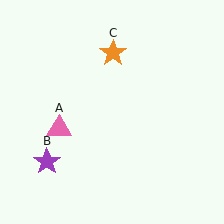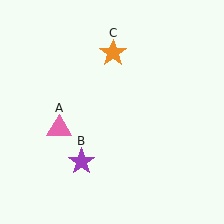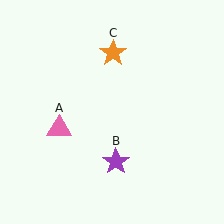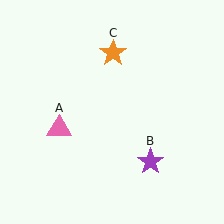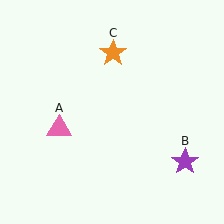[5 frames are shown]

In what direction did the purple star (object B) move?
The purple star (object B) moved right.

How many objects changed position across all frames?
1 object changed position: purple star (object B).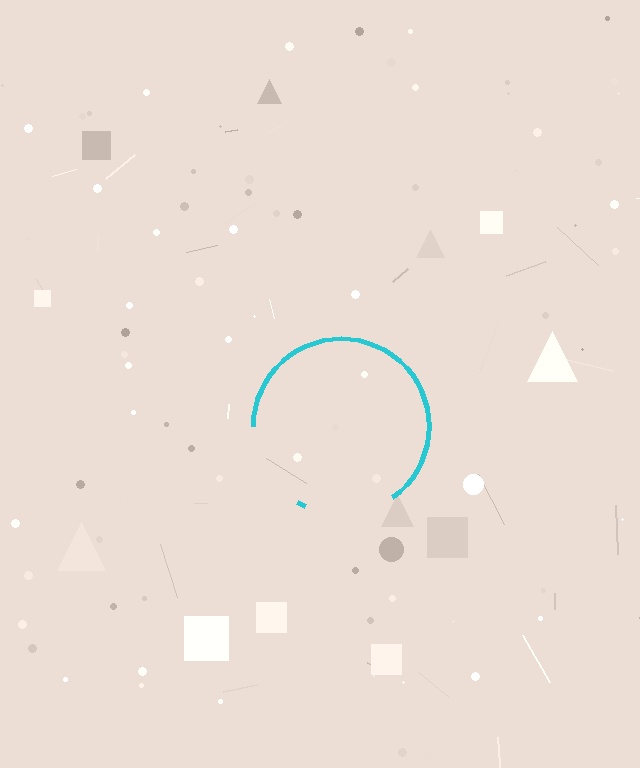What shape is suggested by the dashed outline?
The dashed outline suggests a circle.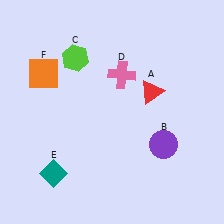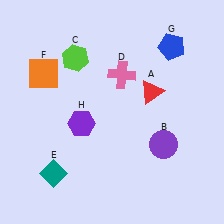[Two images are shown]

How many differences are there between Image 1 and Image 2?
There are 2 differences between the two images.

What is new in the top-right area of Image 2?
A blue pentagon (G) was added in the top-right area of Image 2.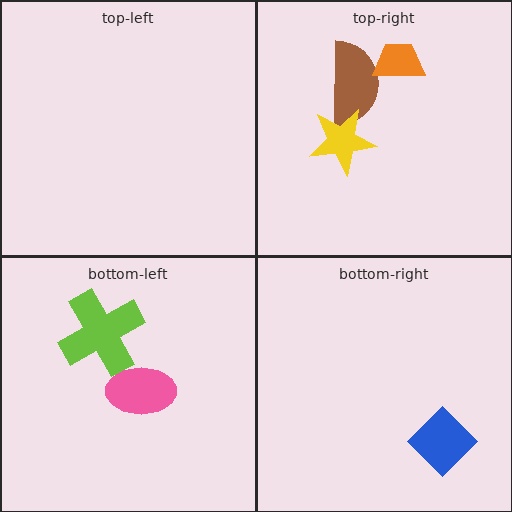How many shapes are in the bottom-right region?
1.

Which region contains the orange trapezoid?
The top-right region.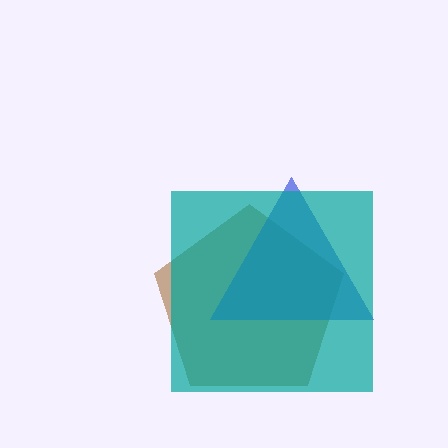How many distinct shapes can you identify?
There are 3 distinct shapes: a brown pentagon, a blue triangle, a teal square.